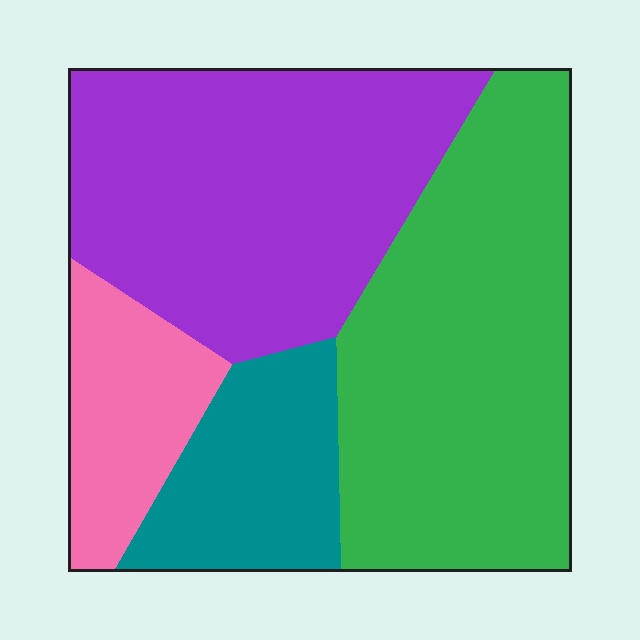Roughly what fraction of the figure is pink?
Pink covers roughly 10% of the figure.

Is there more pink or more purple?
Purple.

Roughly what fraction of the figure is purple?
Purple covers around 35% of the figure.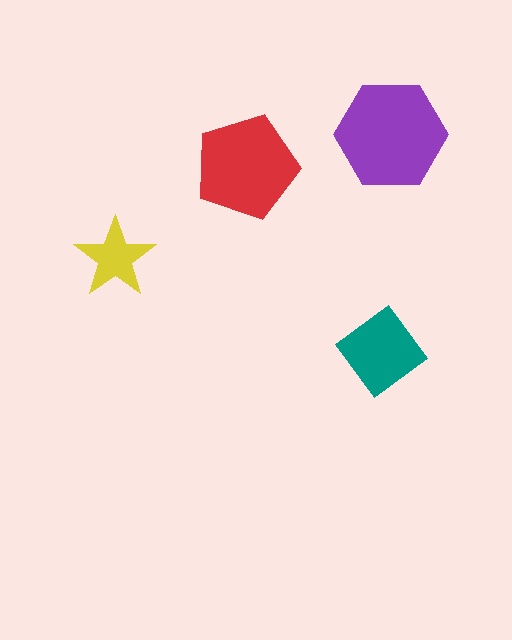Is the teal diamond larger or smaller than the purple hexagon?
Smaller.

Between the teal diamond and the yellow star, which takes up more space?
The teal diamond.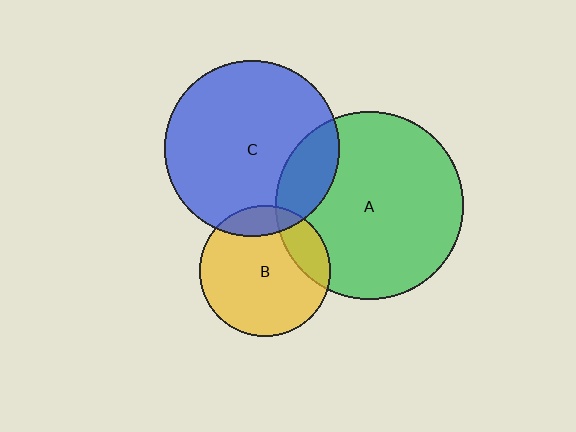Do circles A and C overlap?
Yes.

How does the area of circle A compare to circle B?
Approximately 2.1 times.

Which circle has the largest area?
Circle A (green).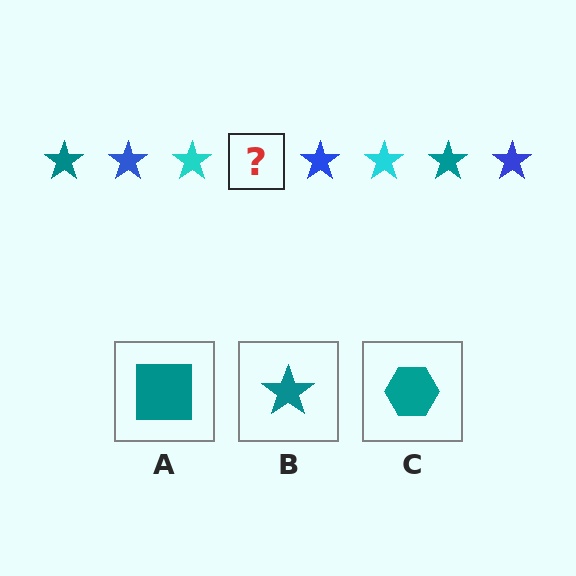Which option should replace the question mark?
Option B.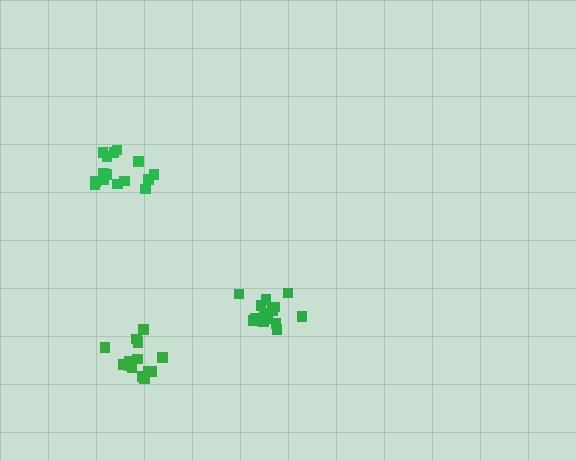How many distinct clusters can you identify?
There are 3 distinct clusters.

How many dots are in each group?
Group 1: 14 dots, Group 2: 15 dots, Group 3: 15 dots (44 total).